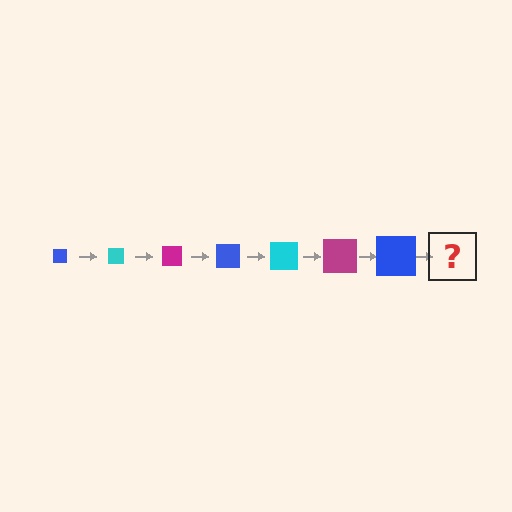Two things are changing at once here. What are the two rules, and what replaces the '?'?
The two rules are that the square grows larger each step and the color cycles through blue, cyan, and magenta. The '?' should be a cyan square, larger than the previous one.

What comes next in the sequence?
The next element should be a cyan square, larger than the previous one.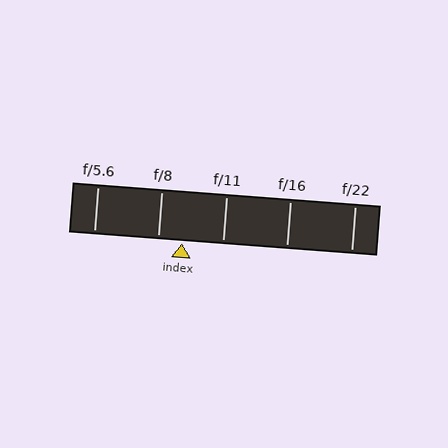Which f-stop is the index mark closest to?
The index mark is closest to f/8.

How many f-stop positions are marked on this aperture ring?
There are 5 f-stop positions marked.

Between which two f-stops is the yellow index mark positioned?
The index mark is between f/8 and f/11.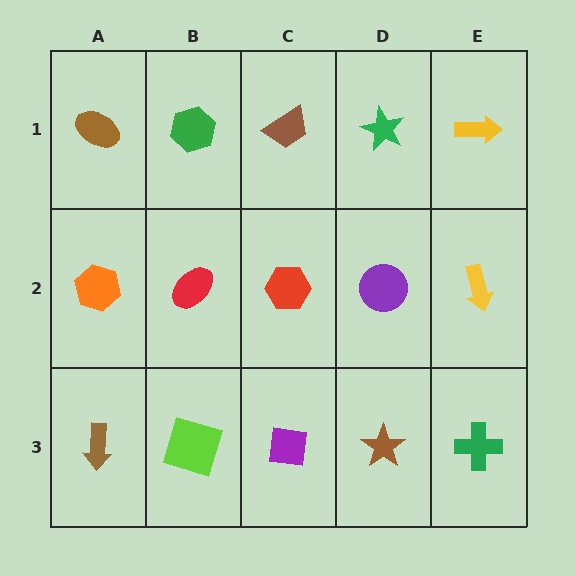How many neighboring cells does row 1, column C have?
3.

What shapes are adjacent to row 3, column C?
A red hexagon (row 2, column C), a lime square (row 3, column B), a brown star (row 3, column D).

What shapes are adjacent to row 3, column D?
A purple circle (row 2, column D), a purple square (row 3, column C), a green cross (row 3, column E).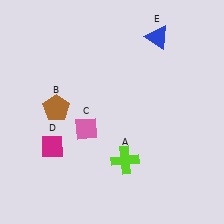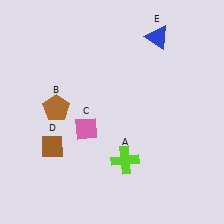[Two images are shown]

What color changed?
The diamond (D) changed from magenta in Image 1 to brown in Image 2.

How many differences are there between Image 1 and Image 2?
There is 1 difference between the two images.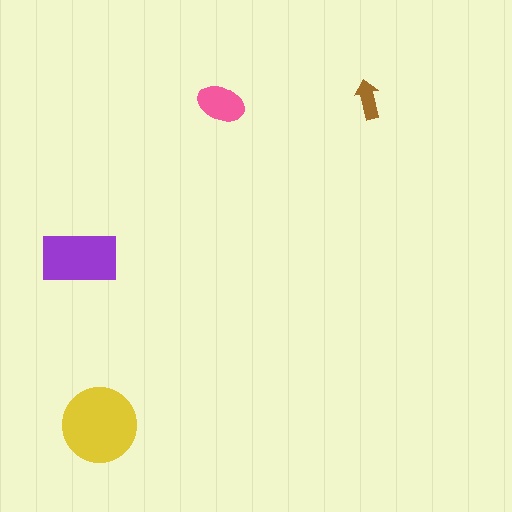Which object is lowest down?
The yellow circle is bottommost.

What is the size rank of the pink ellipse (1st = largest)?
3rd.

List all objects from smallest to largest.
The brown arrow, the pink ellipse, the purple rectangle, the yellow circle.